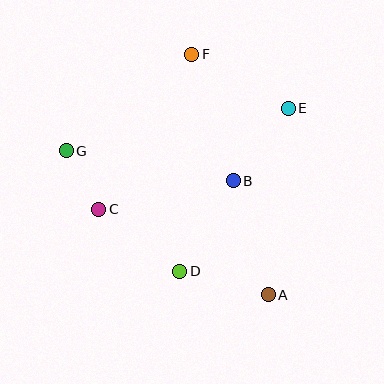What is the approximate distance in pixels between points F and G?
The distance between F and G is approximately 158 pixels.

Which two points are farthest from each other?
Points A and F are farthest from each other.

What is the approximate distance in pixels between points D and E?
The distance between D and E is approximately 196 pixels.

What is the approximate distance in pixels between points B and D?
The distance between B and D is approximately 105 pixels.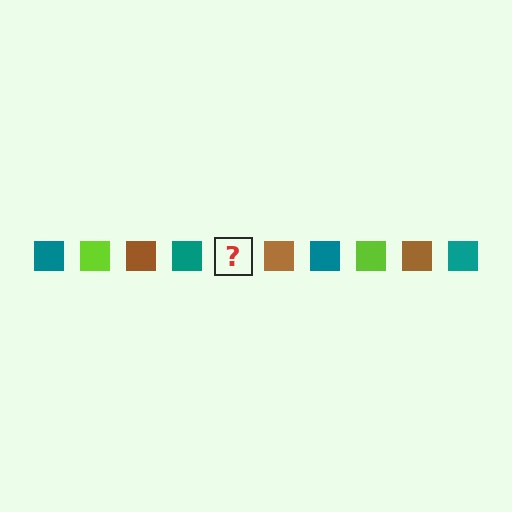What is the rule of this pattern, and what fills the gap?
The rule is that the pattern cycles through teal, lime, brown squares. The gap should be filled with a lime square.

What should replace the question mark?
The question mark should be replaced with a lime square.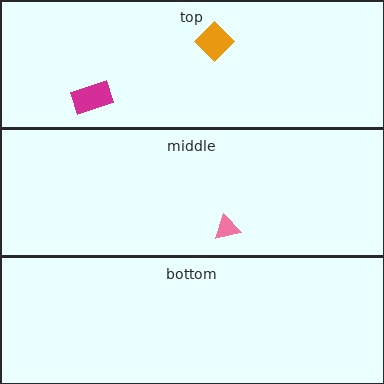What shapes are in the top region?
The magenta rectangle, the orange diamond.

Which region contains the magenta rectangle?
The top region.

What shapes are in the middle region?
The pink triangle.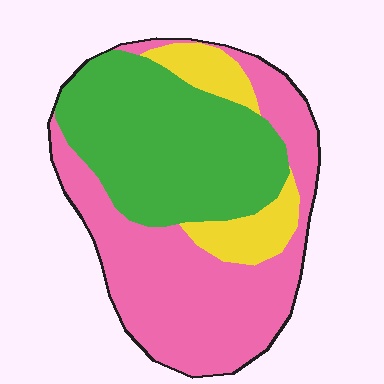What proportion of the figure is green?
Green covers around 40% of the figure.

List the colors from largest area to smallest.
From largest to smallest: pink, green, yellow.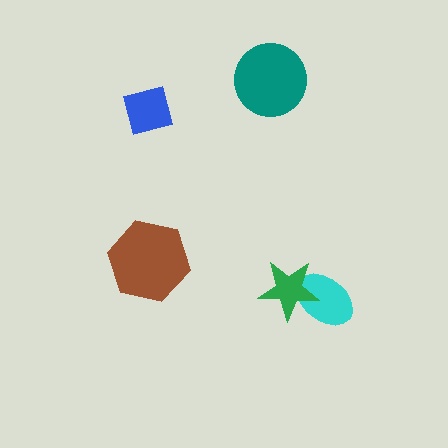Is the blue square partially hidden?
No, no other shape covers it.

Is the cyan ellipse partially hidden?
Yes, it is partially covered by another shape.